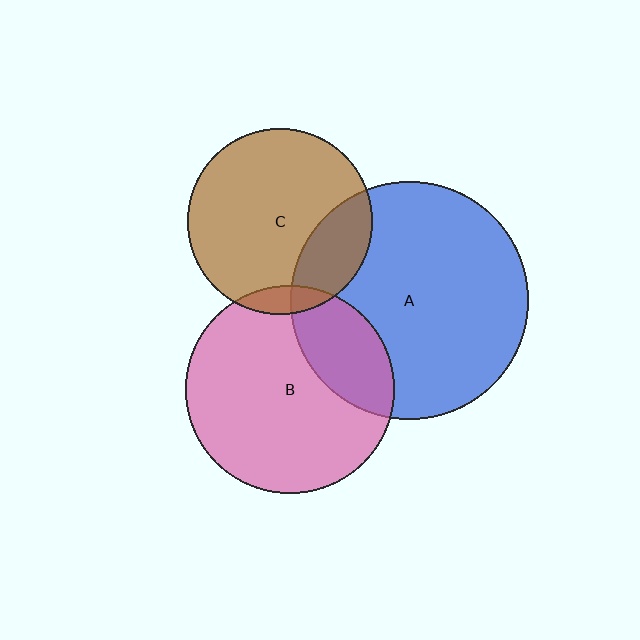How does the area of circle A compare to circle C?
Approximately 1.6 times.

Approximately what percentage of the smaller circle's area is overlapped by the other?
Approximately 25%.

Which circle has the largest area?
Circle A (blue).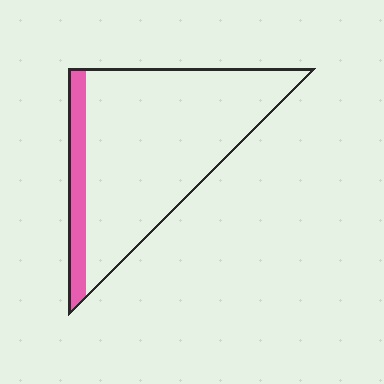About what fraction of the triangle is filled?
About one eighth (1/8).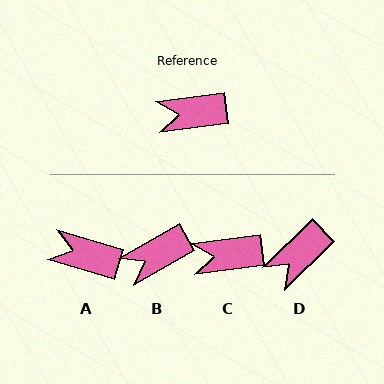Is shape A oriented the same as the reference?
No, it is off by about 24 degrees.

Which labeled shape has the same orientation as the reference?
C.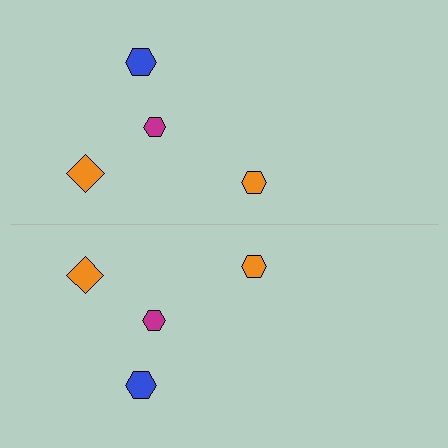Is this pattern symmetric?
Yes, this pattern has bilateral (reflection) symmetry.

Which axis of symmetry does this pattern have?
The pattern has a horizontal axis of symmetry running through the center of the image.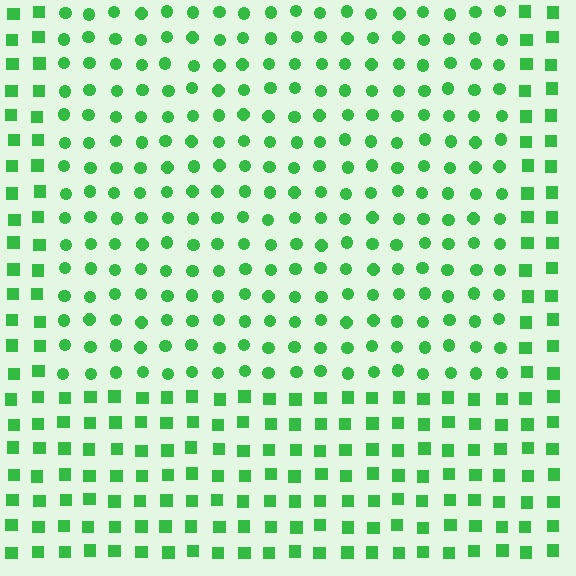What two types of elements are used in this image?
The image uses circles inside the rectangle region and squares outside it.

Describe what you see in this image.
The image is filled with small green elements arranged in a uniform grid. A rectangle-shaped region contains circles, while the surrounding area contains squares. The boundary is defined purely by the change in element shape.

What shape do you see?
I see a rectangle.